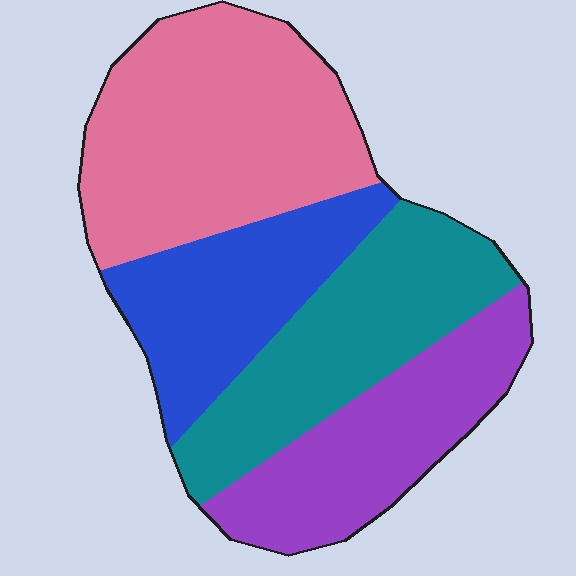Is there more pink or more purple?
Pink.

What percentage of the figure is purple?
Purple takes up less than a quarter of the figure.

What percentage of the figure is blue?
Blue covers 20% of the figure.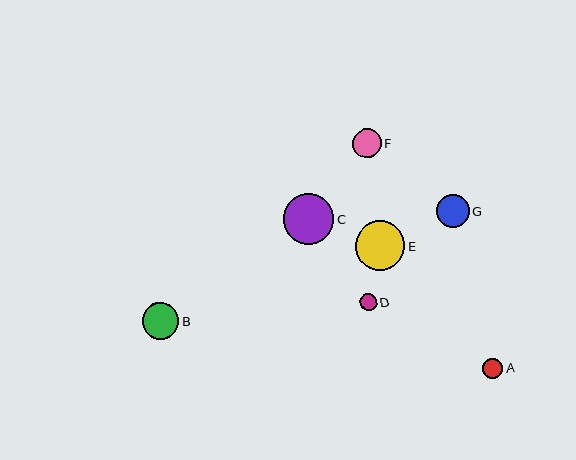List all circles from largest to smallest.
From largest to smallest: C, E, B, G, F, A, D.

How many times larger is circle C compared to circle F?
Circle C is approximately 1.7 times the size of circle F.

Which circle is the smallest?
Circle D is the smallest with a size of approximately 17 pixels.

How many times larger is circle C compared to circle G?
Circle C is approximately 1.5 times the size of circle G.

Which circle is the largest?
Circle C is the largest with a size of approximately 51 pixels.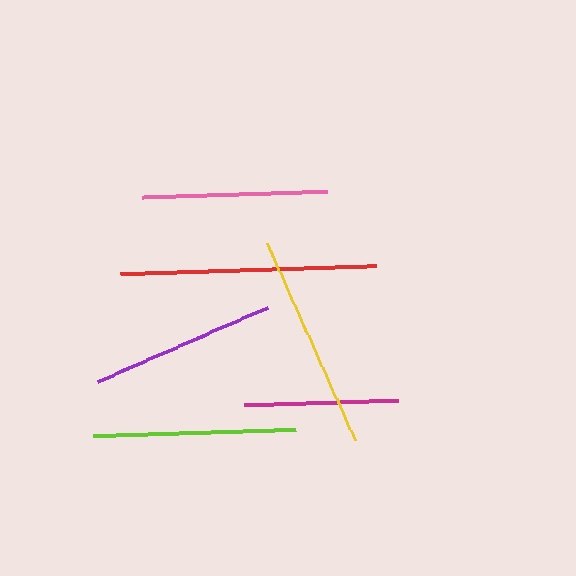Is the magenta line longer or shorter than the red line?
The red line is longer than the magenta line.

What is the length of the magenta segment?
The magenta segment is approximately 154 pixels long.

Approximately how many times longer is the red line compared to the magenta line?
The red line is approximately 1.7 times the length of the magenta line.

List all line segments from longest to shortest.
From longest to shortest: red, yellow, lime, purple, pink, magenta.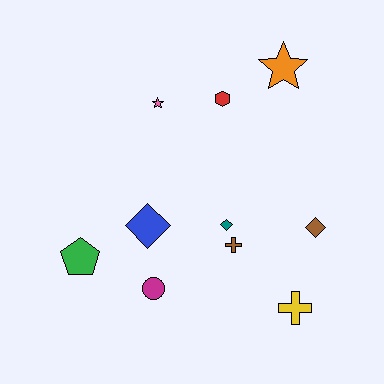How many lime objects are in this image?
There are no lime objects.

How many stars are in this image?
There are 2 stars.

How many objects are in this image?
There are 10 objects.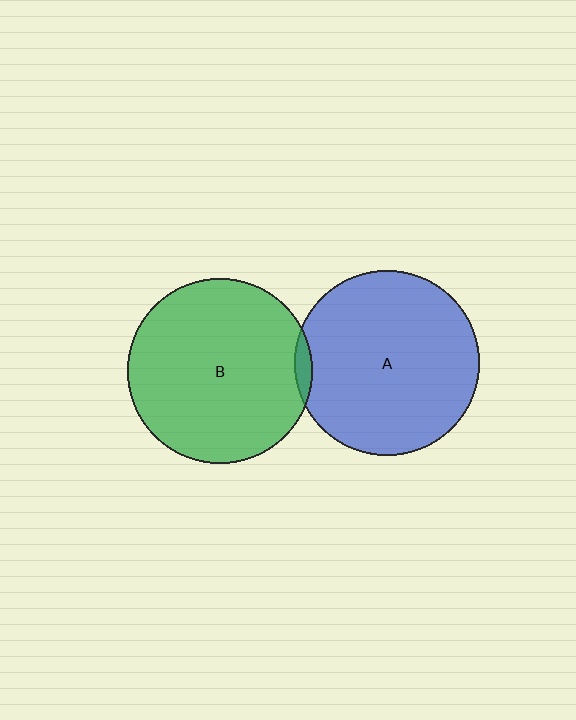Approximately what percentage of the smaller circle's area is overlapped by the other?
Approximately 5%.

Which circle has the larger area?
Circle B (green).